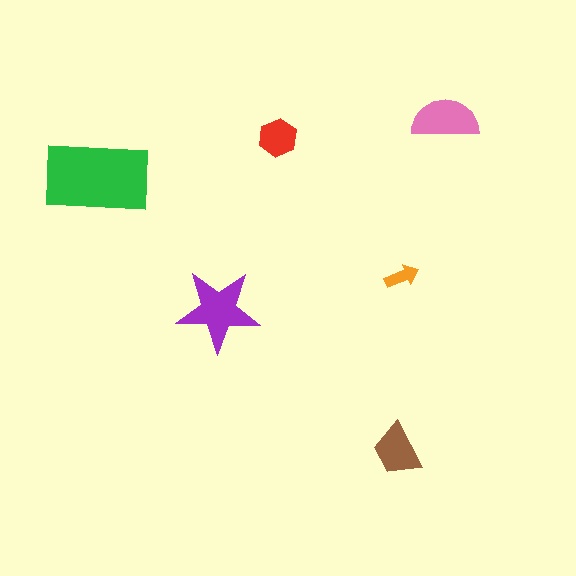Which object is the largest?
The green rectangle.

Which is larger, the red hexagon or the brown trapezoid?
The brown trapezoid.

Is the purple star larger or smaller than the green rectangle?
Smaller.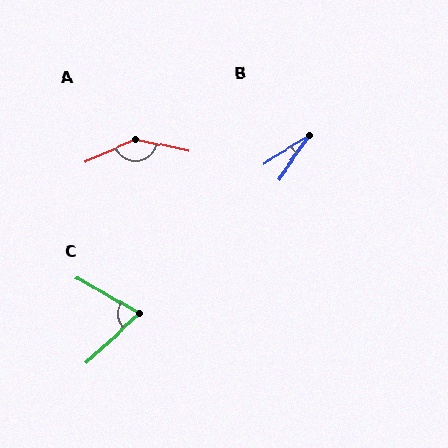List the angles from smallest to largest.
B (23°), C (72°), A (144°).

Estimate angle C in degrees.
Approximately 72 degrees.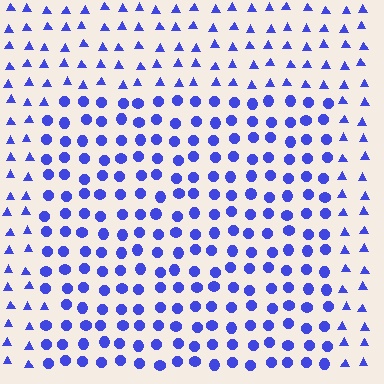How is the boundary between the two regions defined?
The boundary is defined by a change in element shape: circles inside vs. triangles outside. All elements share the same color and spacing.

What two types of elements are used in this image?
The image uses circles inside the rectangle region and triangles outside it.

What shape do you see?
I see a rectangle.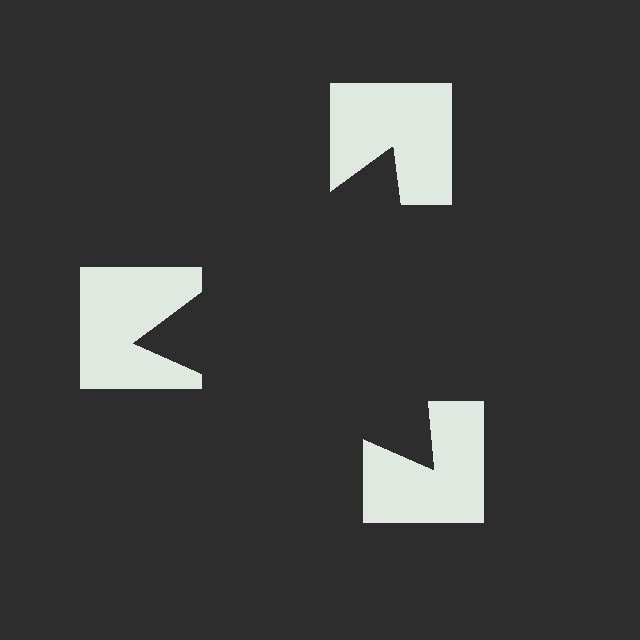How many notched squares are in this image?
There are 3 — one at each vertex of the illusory triangle.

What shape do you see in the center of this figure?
An illusory triangle — its edges are inferred from the aligned wedge cuts in the notched squares, not physically drawn.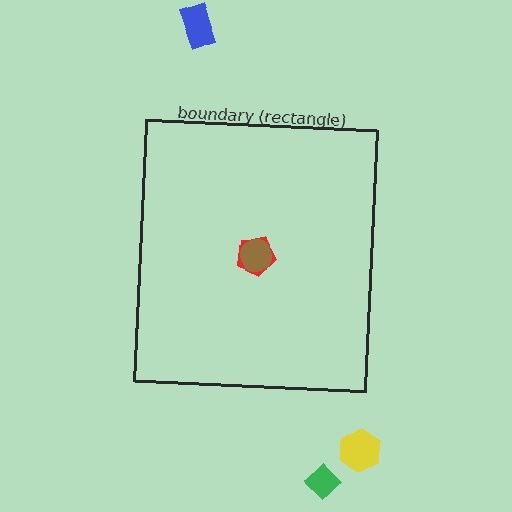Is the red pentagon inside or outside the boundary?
Inside.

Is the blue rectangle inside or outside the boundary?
Outside.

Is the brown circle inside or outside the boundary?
Inside.